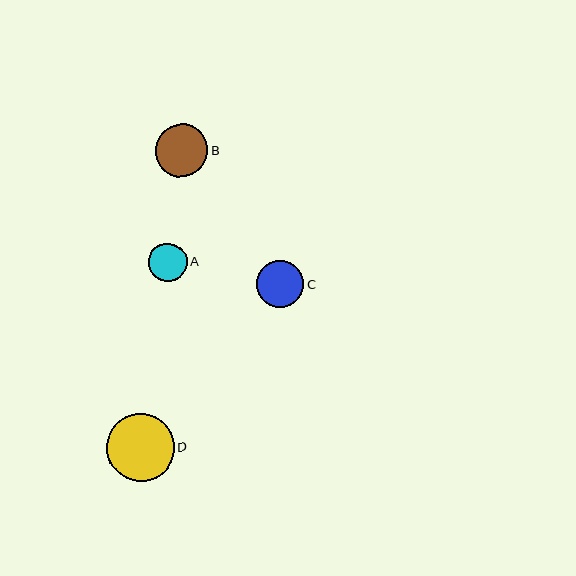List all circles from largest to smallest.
From largest to smallest: D, B, C, A.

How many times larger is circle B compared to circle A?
Circle B is approximately 1.4 times the size of circle A.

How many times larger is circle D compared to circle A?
Circle D is approximately 1.8 times the size of circle A.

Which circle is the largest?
Circle D is the largest with a size of approximately 68 pixels.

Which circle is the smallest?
Circle A is the smallest with a size of approximately 38 pixels.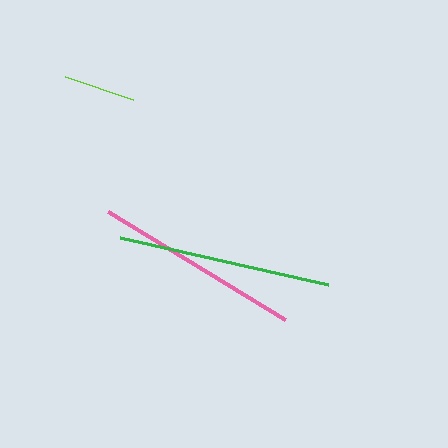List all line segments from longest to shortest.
From longest to shortest: green, pink, lime.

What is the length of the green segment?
The green segment is approximately 213 pixels long.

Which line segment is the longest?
The green line is the longest at approximately 213 pixels.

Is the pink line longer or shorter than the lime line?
The pink line is longer than the lime line.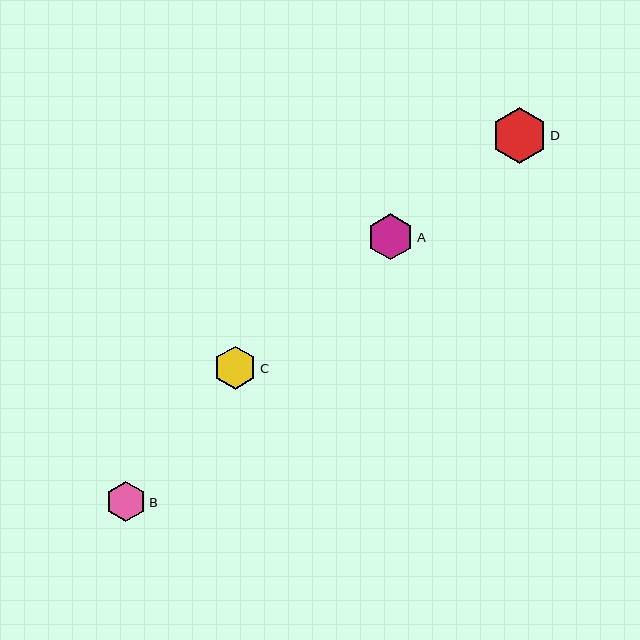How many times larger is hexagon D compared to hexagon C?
Hexagon D is approximately 1.3 times the size of hexagon C.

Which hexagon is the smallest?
Hexagon B is the smallest with a size of approximately 40 pixels.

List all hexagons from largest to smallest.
From largest to smallest: D, A, C, B.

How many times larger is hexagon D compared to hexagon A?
Hexagon D is approximately 1.2 times the size of hexagon A.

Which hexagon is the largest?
Hexagon D is the largest with a size of approximately 55 pixels.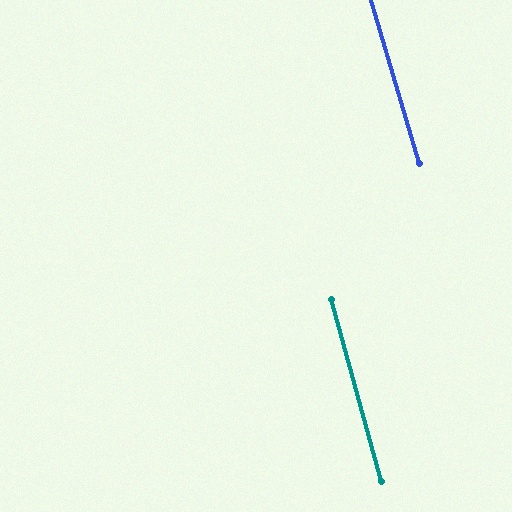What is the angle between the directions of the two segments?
Approximately 1 degree.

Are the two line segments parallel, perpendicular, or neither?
Parallel — their directions differ by only 1.1°.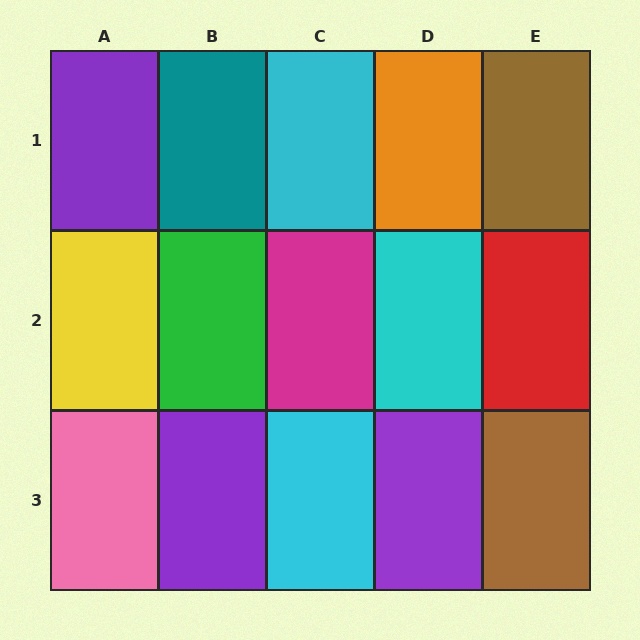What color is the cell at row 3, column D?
Purple.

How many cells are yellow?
1 cell is yellow.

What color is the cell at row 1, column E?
Brown.